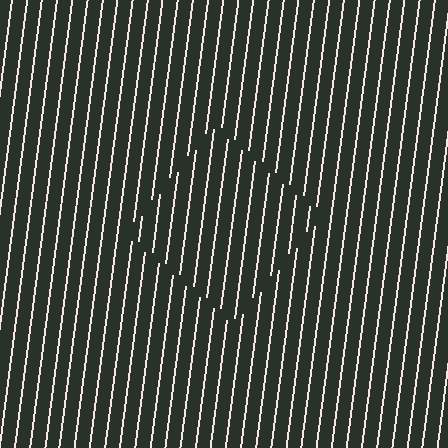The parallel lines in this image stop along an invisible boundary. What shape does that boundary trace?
An illusory square. The interior of the shape contains the same grating, shifted by half a period — the contour is defined by the phase discontinuity where line-ends from the inner and outer gratings abut.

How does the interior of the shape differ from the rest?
The interior of the shape contains the same grating, shifted by half a period — the contour is defined by the phase discontinuity where line-ends from the inner and outer gratings abut.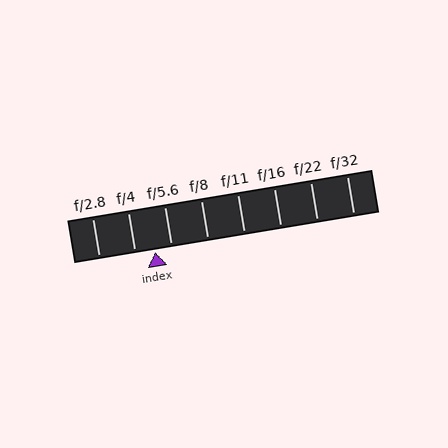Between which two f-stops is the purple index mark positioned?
The index mark is between f/4 and f/5.6.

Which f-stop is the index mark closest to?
The index mark is closest to f/5.6.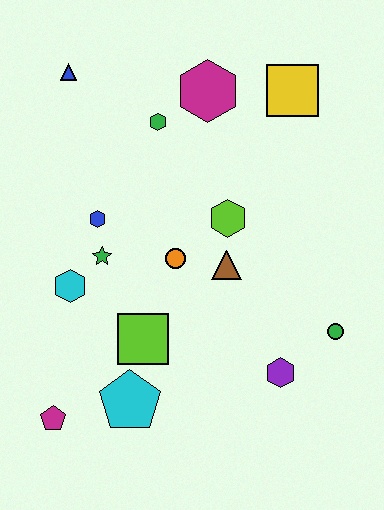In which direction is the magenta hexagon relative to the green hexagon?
The magenta hexagon is to the right of the green hexagon.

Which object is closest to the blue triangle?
The green hexagon is closest to the blue triangle.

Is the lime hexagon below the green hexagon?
Yes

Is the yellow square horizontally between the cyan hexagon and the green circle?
Yes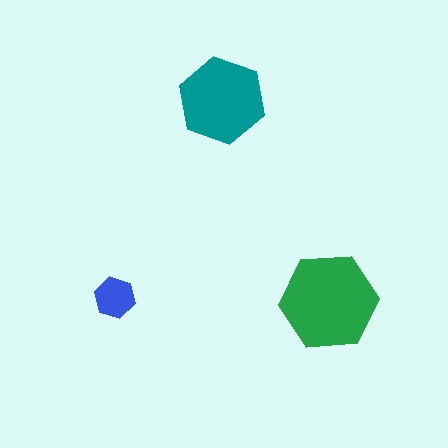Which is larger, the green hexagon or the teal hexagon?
The green one.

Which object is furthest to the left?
The blue hexagon is leftmost.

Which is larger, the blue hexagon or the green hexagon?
The green one.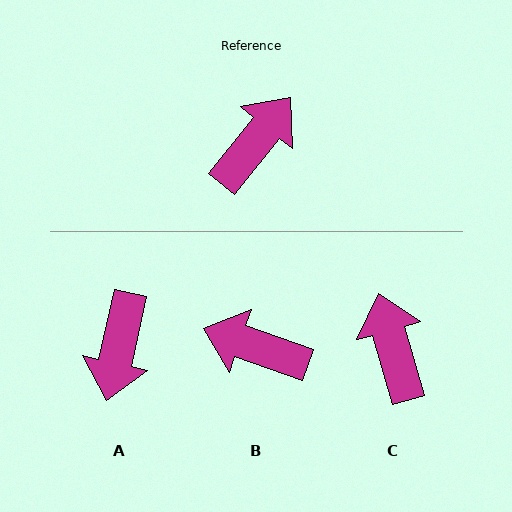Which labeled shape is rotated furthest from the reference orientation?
A, about 154 degrees away.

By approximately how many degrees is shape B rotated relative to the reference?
Approximately 110 degrees counter-clockwise.